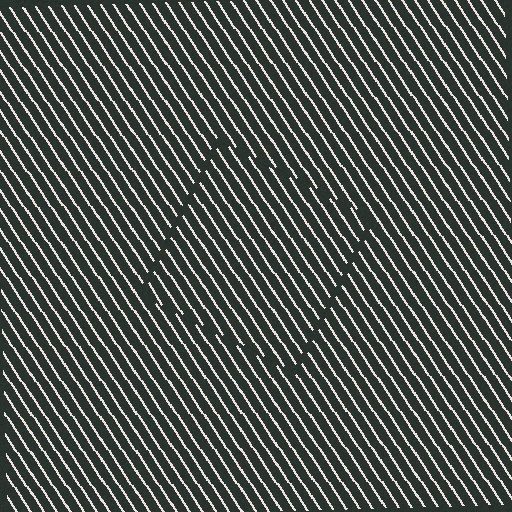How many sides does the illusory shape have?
4 sides — the line-ends trace a square.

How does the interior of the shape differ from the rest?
The interior of the shape contains the same grating, shifted by half a period — the contour is defined by the phase discontinuity where line-ends from the inner and outer gratings abut.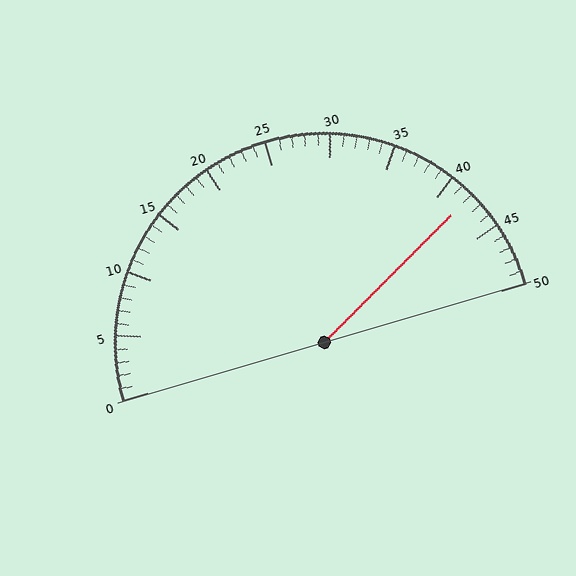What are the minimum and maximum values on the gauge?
The gauge ranges from 0 to 50.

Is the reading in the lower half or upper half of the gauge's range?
The reading is in the upper half of the range (0 to 50).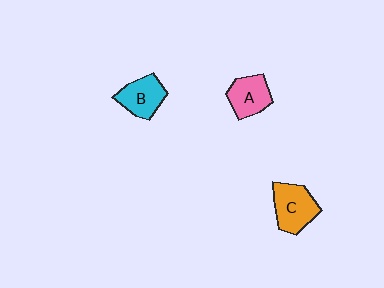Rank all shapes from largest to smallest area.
From largest to smallest: C (orange), B (cyan), A (pink).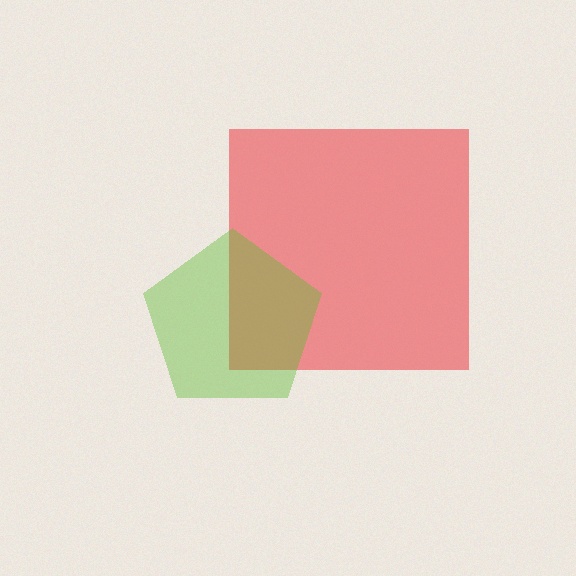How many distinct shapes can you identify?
There are 2 distinct shapes: a red square, a lime pentagon.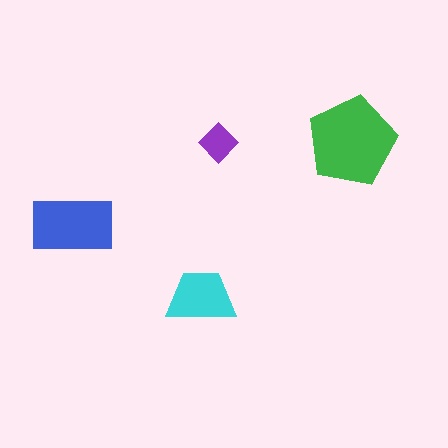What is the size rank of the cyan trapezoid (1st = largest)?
3rd.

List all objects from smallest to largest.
The purple diamond, the cyan trapezoid, the blue rectangle, the green pentagon.